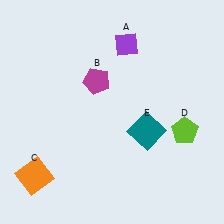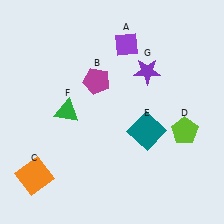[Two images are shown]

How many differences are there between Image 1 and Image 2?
There are 2 differences between the two images.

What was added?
A green triangle (F), a purple star (G) were added in Image 2.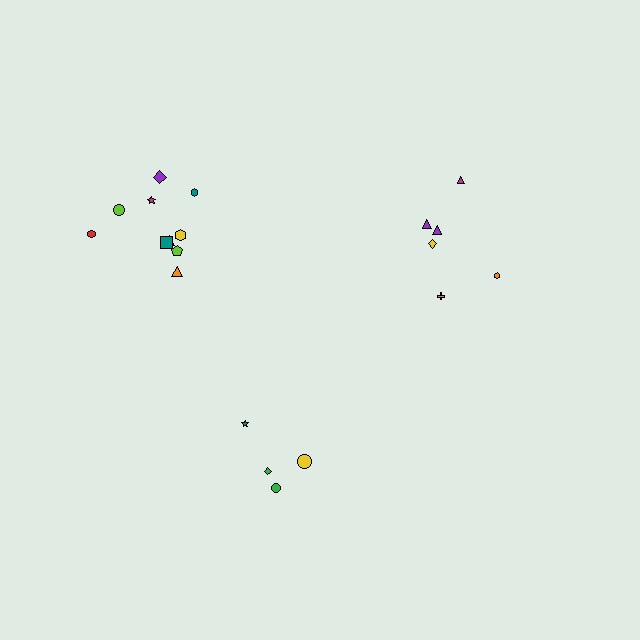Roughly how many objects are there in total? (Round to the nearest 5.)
Roughly 20 objects in total.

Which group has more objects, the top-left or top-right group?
The top-left group.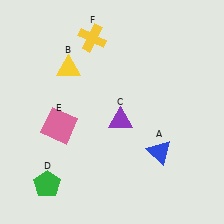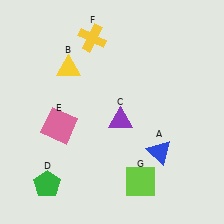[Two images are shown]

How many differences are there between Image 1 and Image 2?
There is 1 difference between the two images.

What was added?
A lime square (G) was added in Image 2.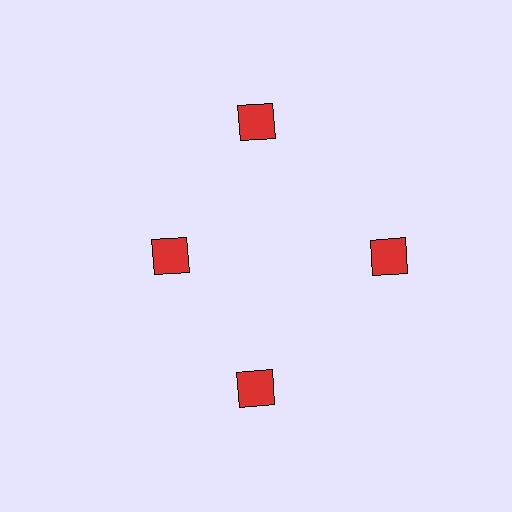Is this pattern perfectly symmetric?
No. The 4 red squares are arranged in a ring, but one element near the 9 o'clock position is pulled inward toward the center, breaking the 4-fold rotational symmetry.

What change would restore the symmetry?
The symmetry would be restored by moving it outward, back onto the ring so that all 4 squares sit at equal angles and equal distance from the center.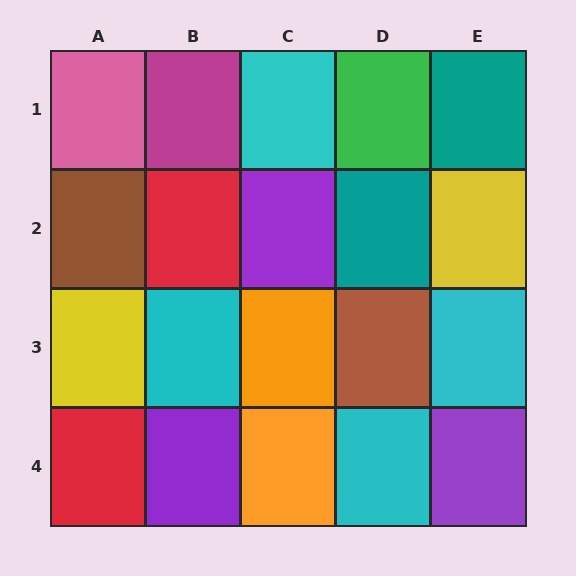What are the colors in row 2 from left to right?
Brown, red, purple, teal, yellow.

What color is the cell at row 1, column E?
Teal.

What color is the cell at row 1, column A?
Pink.